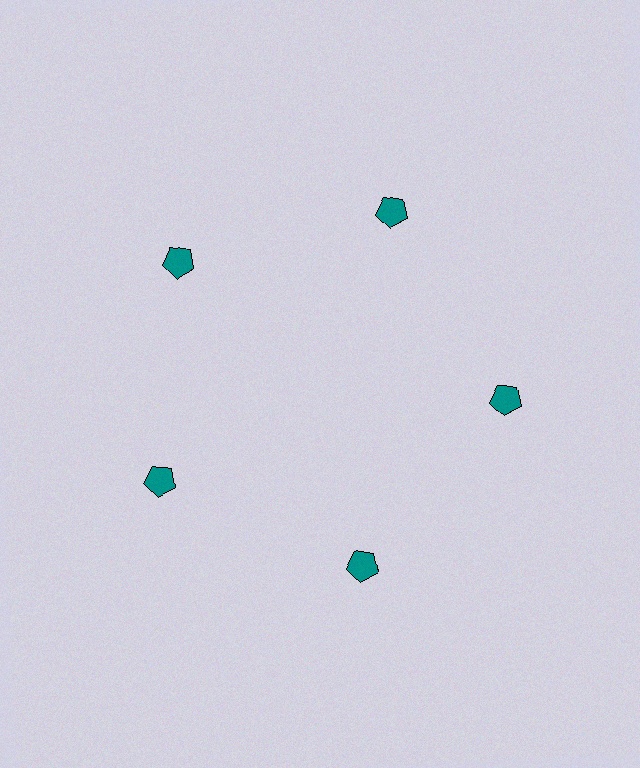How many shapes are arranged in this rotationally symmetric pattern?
There are 5 shapes, arranged in 5 groups of 1.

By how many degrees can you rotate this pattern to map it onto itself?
The pattern maps onto itself every 72 degrees of rotation.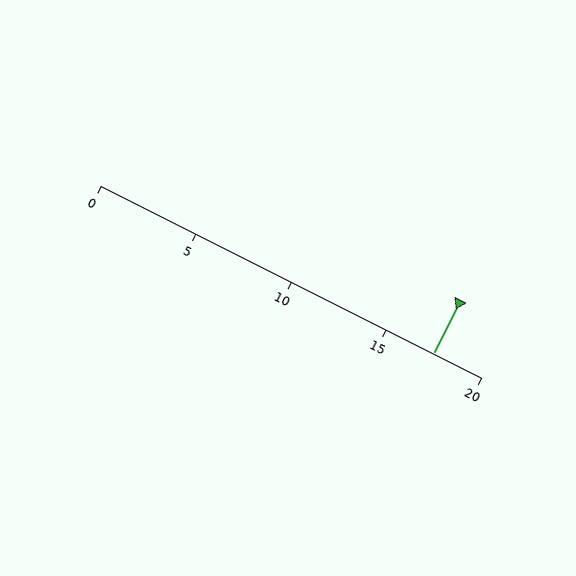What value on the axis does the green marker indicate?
The marker indicates approximately 17.5.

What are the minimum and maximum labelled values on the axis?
The axis runs from 0 to 20.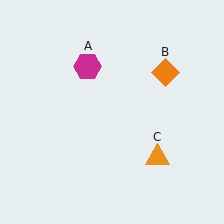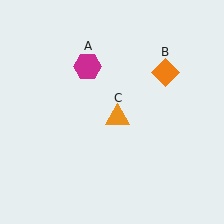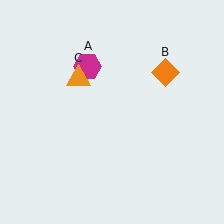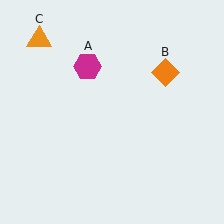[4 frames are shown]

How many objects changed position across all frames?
1 object changed position: orange triangle (object C).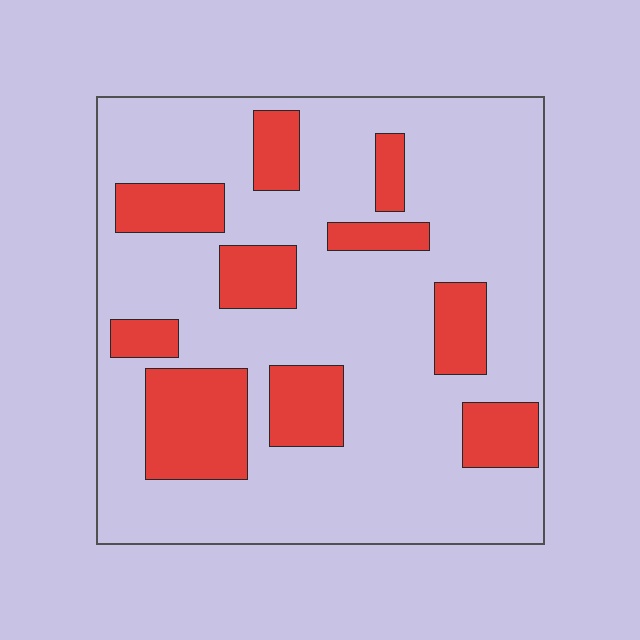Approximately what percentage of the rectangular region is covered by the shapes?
Approximately 25%.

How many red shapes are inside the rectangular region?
10.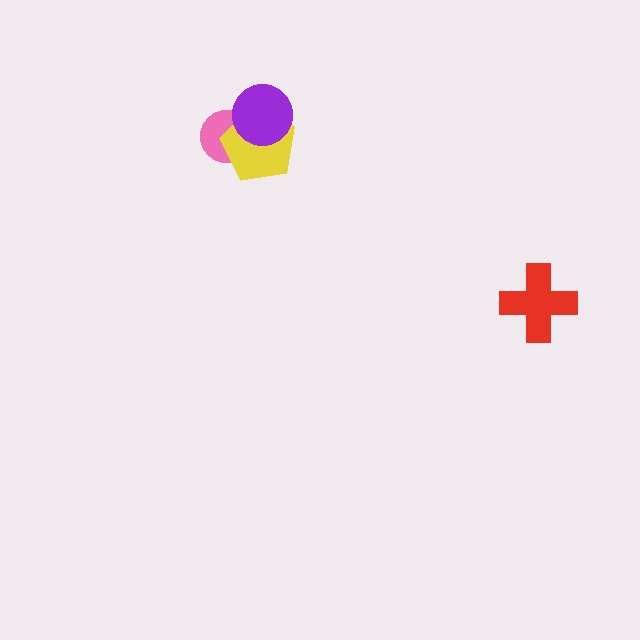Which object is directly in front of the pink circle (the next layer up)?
The yellow pentagon is directly in front of the pink circle.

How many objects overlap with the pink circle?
2 objects overlap with the pink circle.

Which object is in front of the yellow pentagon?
The purple circle is in front of the yellow pentagon.